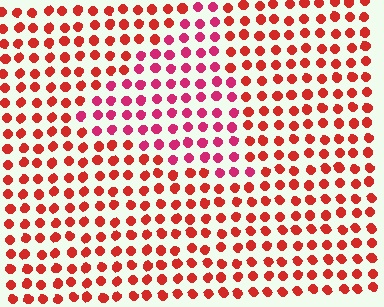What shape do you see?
I see a triangle.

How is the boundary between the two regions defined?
The boundary is defined purely by a slight shift in hue (about 28 degrees). Spacing, size, and orientation are identical on both sides.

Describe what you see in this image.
The image is filled with small red elements in a uniform arrangement. A triangle-shaped region is visible where the elements are tinted to a slightly different hue, forming a subtle color boundary.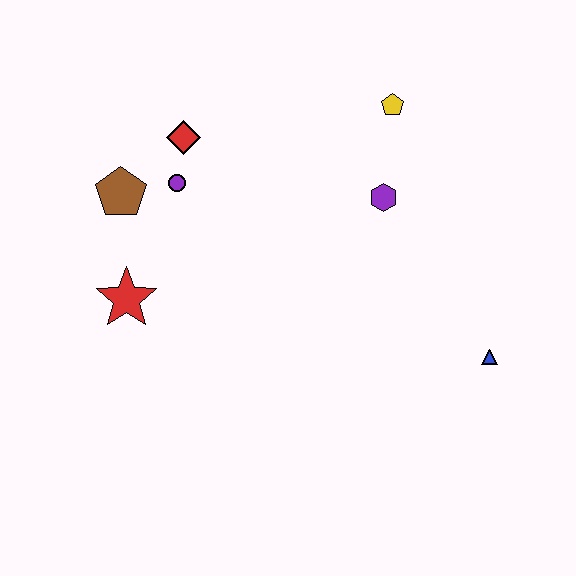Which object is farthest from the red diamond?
The blue triangle is farthest from the red diamond.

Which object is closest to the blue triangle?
The purple hexagon is closest to the blue triangle.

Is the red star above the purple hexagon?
No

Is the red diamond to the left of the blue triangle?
Yes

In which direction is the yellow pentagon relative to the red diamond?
The yellow pentagon is to the right of the red diamond.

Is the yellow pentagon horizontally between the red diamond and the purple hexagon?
No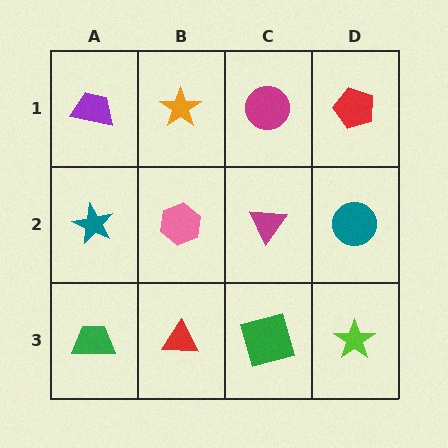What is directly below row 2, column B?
A red triangle.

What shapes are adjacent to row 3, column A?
A teal star (row 2, column A), a red triangle (row 3, column B).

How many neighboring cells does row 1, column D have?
2.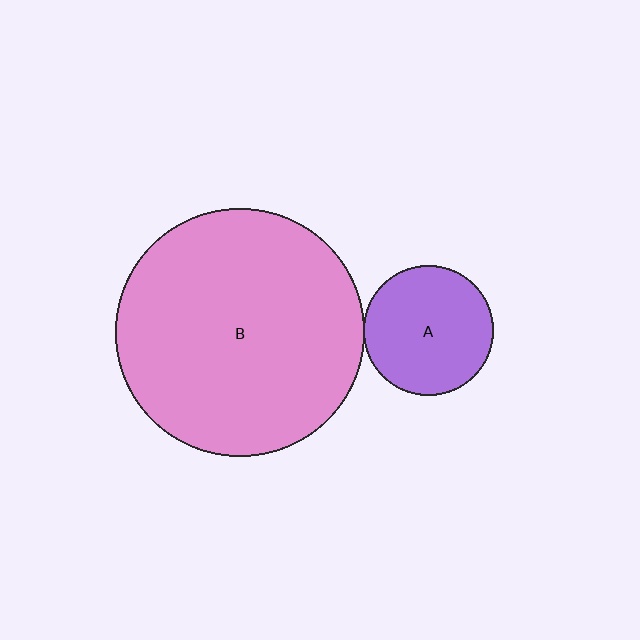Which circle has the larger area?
Circle B (pink).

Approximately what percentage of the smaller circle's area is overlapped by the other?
Approximately 5%.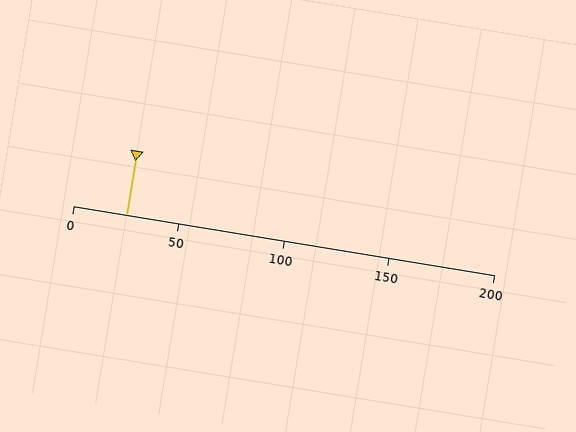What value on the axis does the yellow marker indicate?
The marker indicates approximately 25.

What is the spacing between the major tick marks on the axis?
The major ticks are spaced 50 apart.